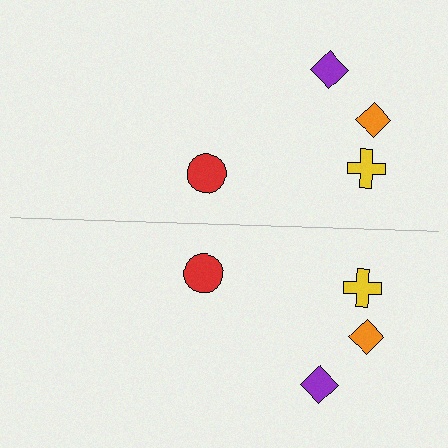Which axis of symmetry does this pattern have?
The pattern has a horizontal axis of symmetry running through the center of the image.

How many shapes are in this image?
There are 8 shapes in this image.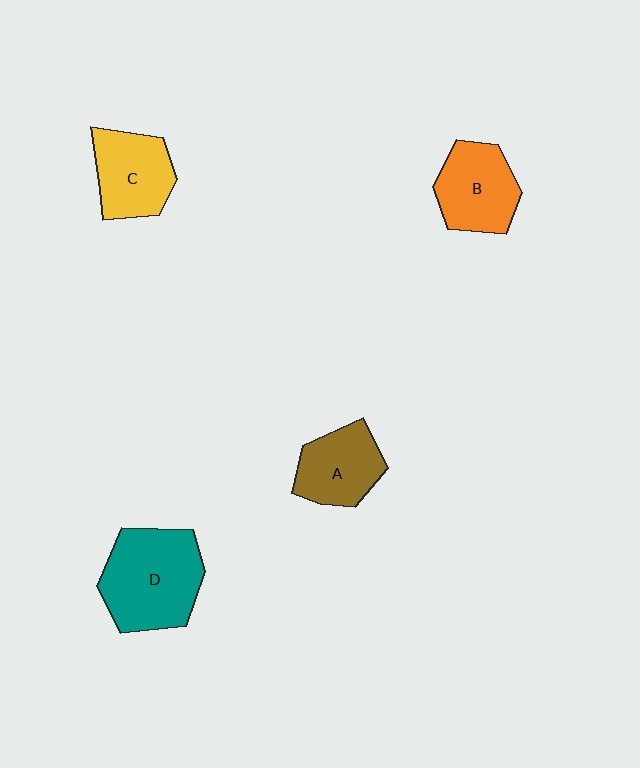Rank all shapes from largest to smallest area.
From largest to smallest: D (teal), B (orange), C (yellow), A (brown).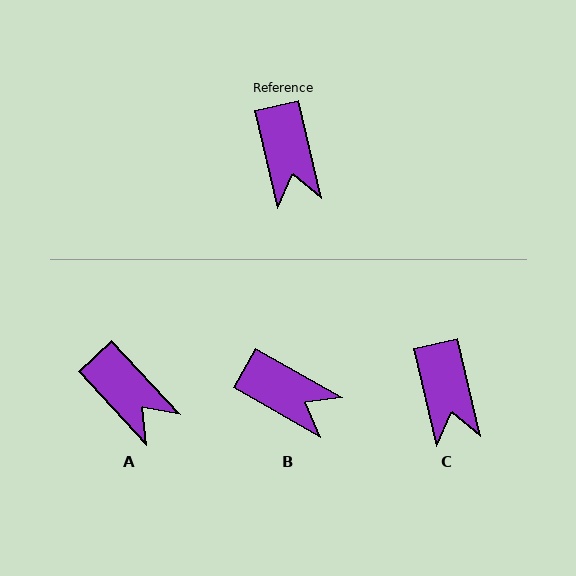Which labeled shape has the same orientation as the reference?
C.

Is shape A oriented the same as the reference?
No, it is off by about 29 degrees.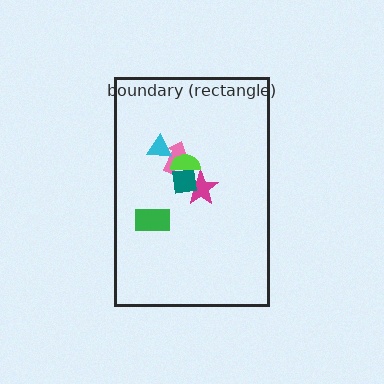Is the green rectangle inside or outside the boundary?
Inside.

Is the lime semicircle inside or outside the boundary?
Inside.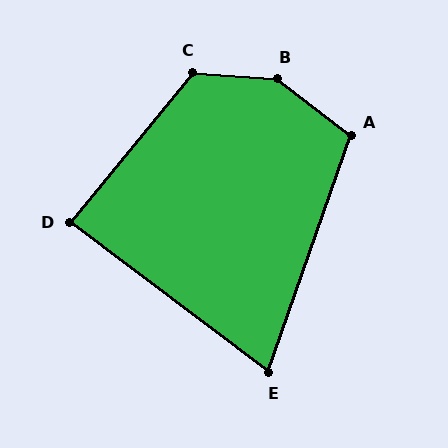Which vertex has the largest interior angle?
B, at approximately 147 degrees.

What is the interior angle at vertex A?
Approximately 108 degrees (obtuse).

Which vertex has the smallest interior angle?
E, at approximately 72 degrees.